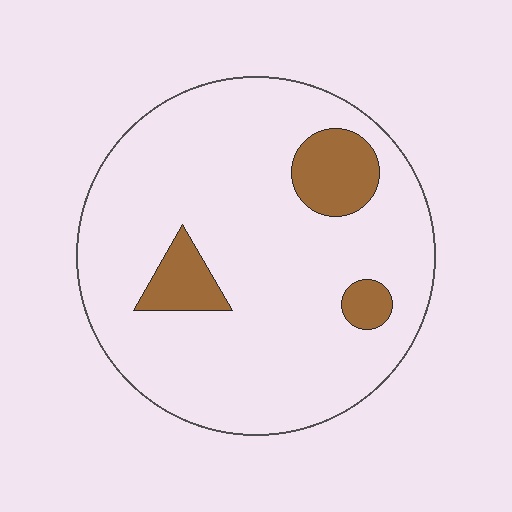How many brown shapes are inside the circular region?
3.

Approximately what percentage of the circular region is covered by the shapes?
Approximately 10%.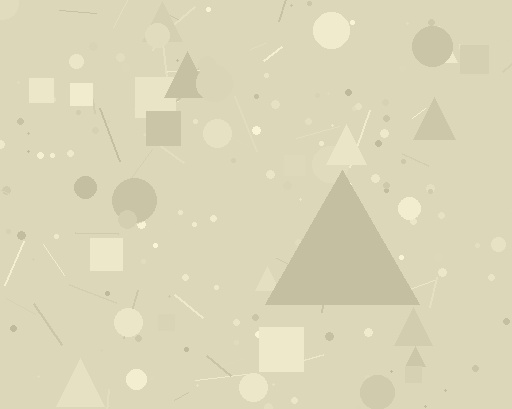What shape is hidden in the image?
A triangle is hidden in the image.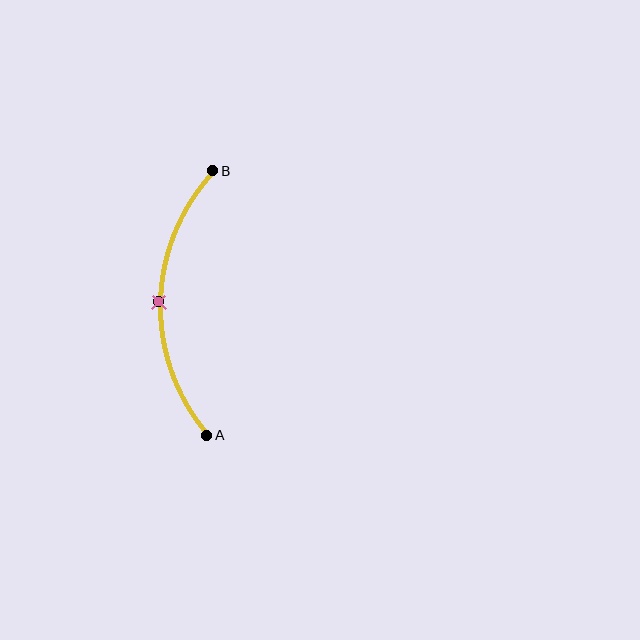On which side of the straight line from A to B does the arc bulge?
The arc bulges to the left of the straight line connecting A and B.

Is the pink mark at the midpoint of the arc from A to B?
Yes. The pink mark lies on the arc at equal arc-length from both A and B — it is the arc midpoint.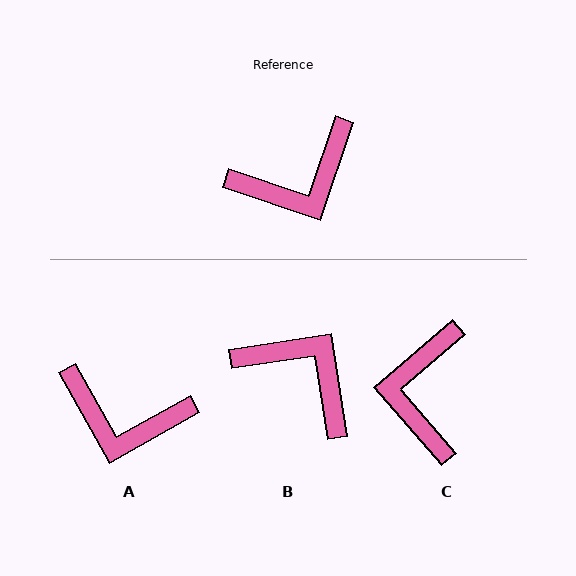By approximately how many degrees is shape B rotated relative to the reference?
Approximately 117 degrees counter-clockwise.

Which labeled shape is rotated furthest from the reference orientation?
C, about 121 degrees away.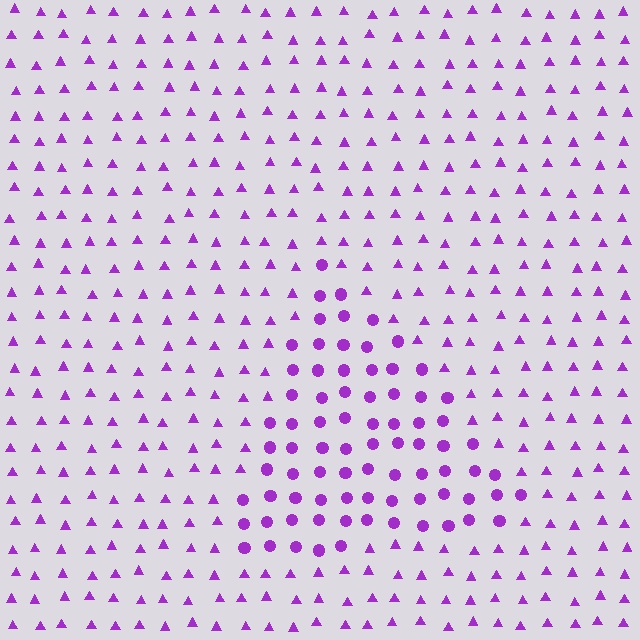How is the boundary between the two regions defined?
The boundary is defined by a change in element shape: circles inside vs. triangles outside. All elements share the same color and spacing.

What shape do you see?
I see a triangle.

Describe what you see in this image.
The image is filled with small purple elements arranged in a uniform grid. A triangle-shaped region contains circles, while the surrounding area contains triangles. The boundary is defined purely by the change in element shape.